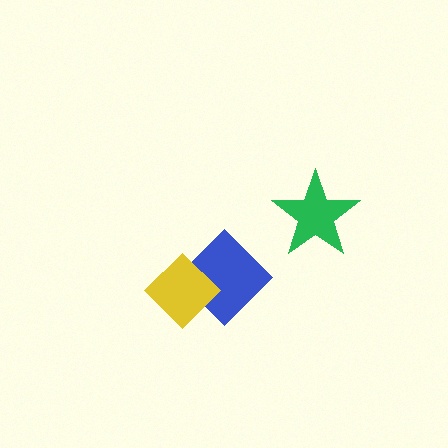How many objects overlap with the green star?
0 objects overlap with the green star.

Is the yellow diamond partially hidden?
No, no other shape covers it.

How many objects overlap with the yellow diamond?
1 object overlaps with the yellow diamond.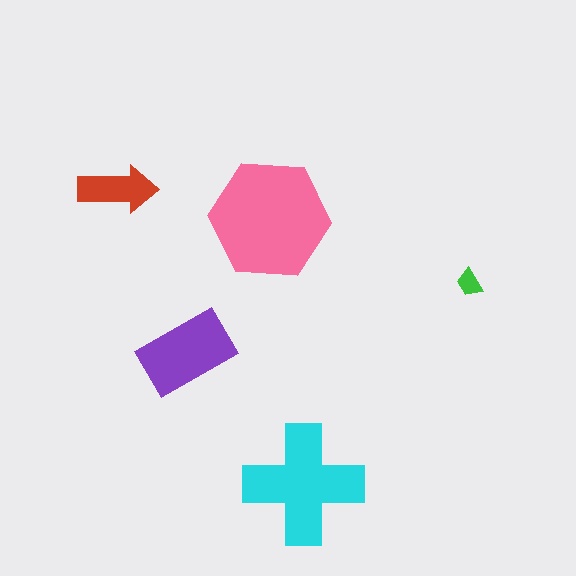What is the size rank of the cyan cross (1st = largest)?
2nd.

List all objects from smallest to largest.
The green trapezoid, the red arrow, the purple rectangle, the cyan cross, the pink hexagon.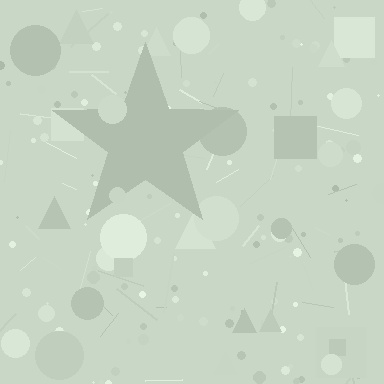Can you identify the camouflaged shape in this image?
The camouflaged shape is a star.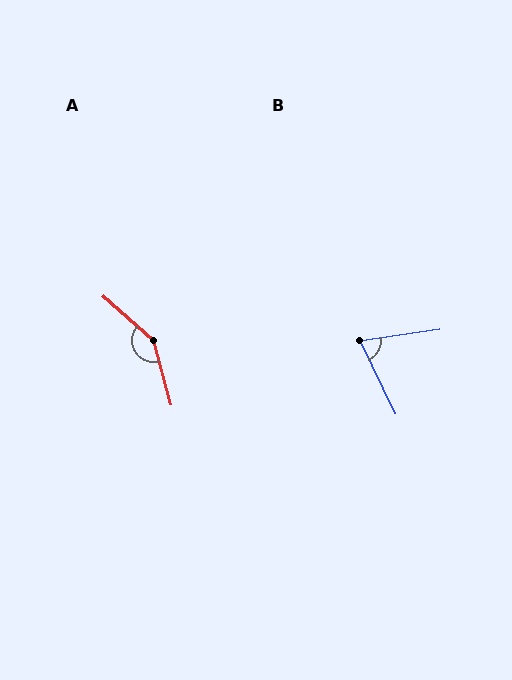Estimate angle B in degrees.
Approximately 73 degrees.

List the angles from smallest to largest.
B (73°), A (146°).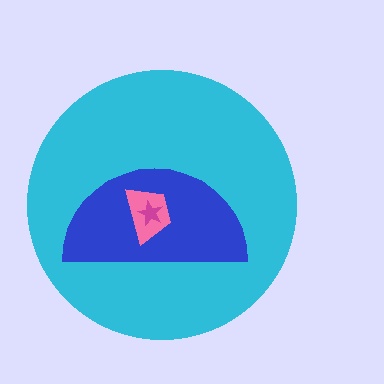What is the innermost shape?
The magenta star.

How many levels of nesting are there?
4.